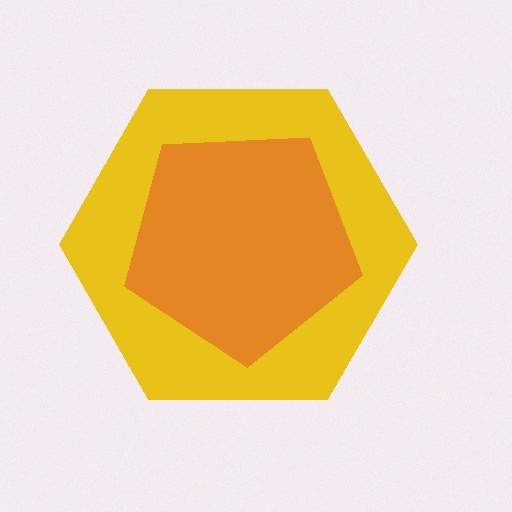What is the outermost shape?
The yellow hexagon.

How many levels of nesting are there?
2.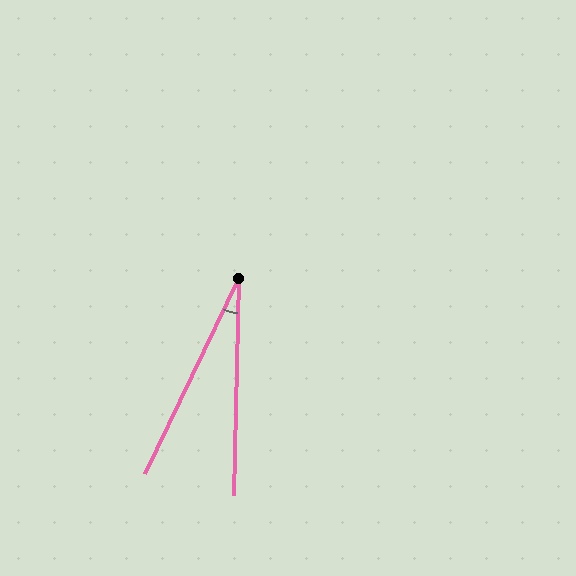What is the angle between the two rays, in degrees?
Approximately 24 degrees.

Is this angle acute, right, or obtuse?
It is acute.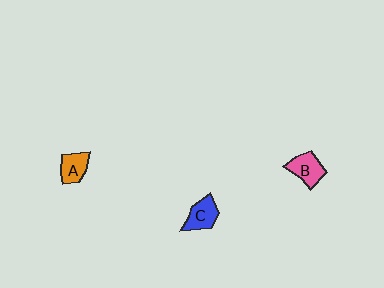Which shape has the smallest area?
Shape A (orange).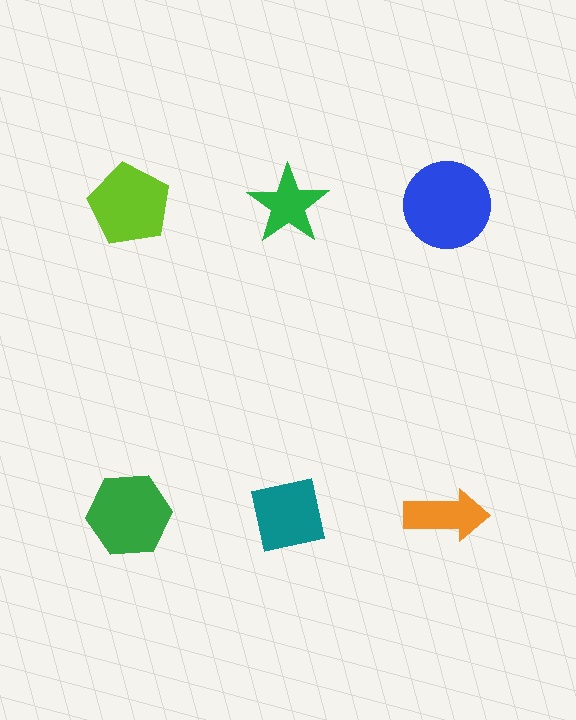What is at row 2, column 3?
An orange arrow.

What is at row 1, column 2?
A green star.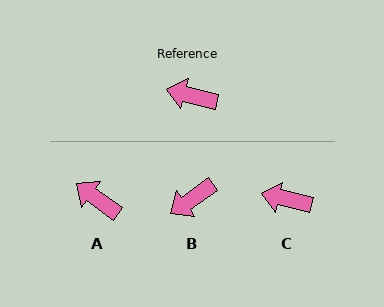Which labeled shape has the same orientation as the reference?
C.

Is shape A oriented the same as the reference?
No, it is off by about 22 degrees.